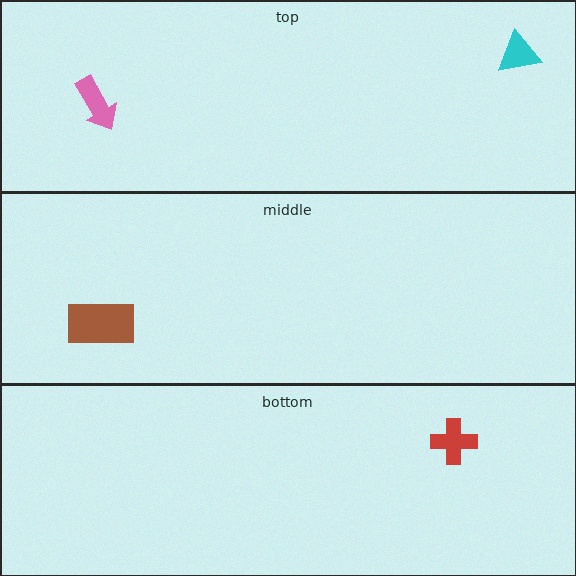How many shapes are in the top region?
2.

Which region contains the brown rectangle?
The middle region.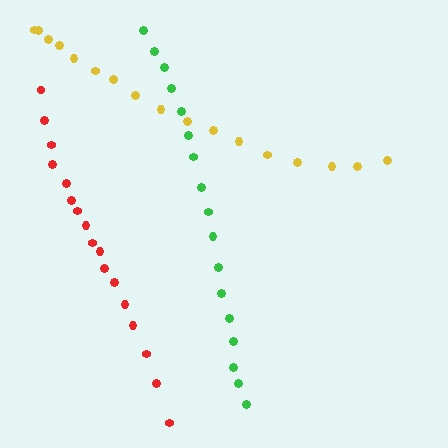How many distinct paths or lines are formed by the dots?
There are 3 distinct paths.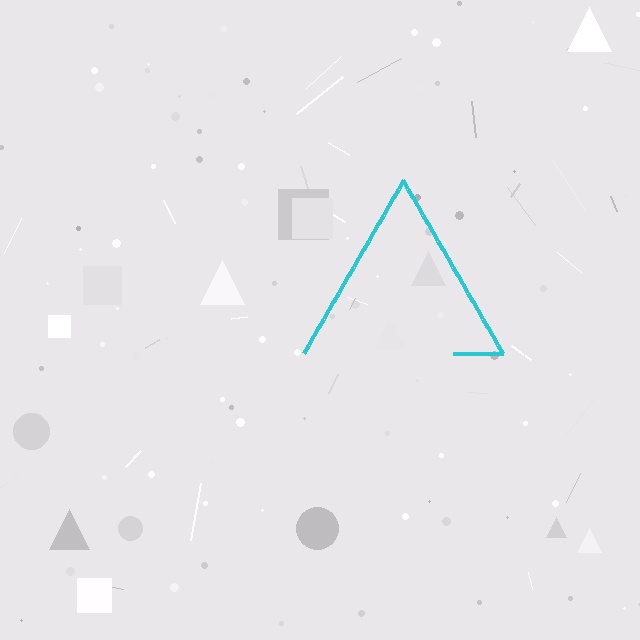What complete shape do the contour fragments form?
The contour fragments form a triangle.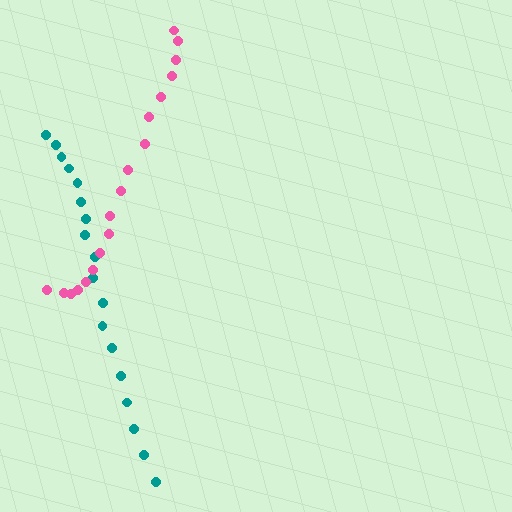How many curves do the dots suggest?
There are 2 distinct paths.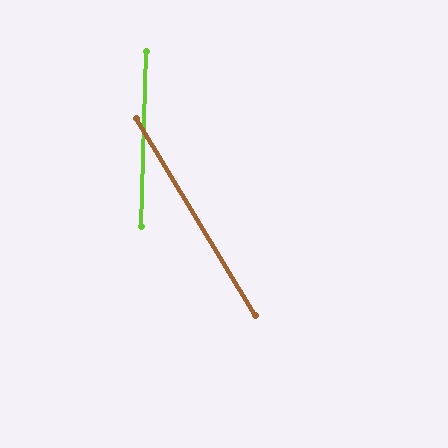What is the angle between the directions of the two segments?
Approximately 33 degrees.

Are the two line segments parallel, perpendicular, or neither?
Neither parallel nor perpendicular — they differ by about 33°.